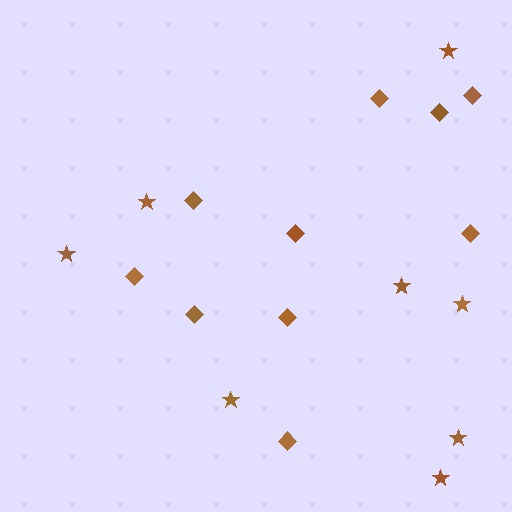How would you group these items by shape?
There are 2 groups: one group of stars (8) and one group of diamonds (10).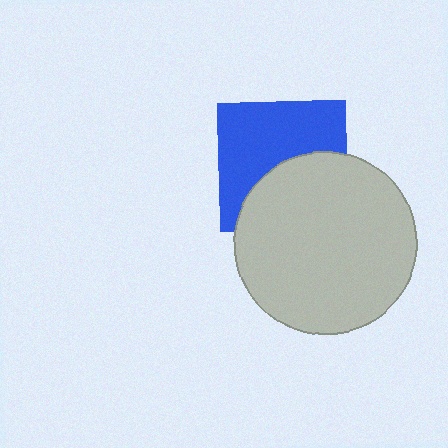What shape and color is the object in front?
The object in front is a light gray circle.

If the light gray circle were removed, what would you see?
You would see the complete blue square.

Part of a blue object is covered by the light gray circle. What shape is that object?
It is a square.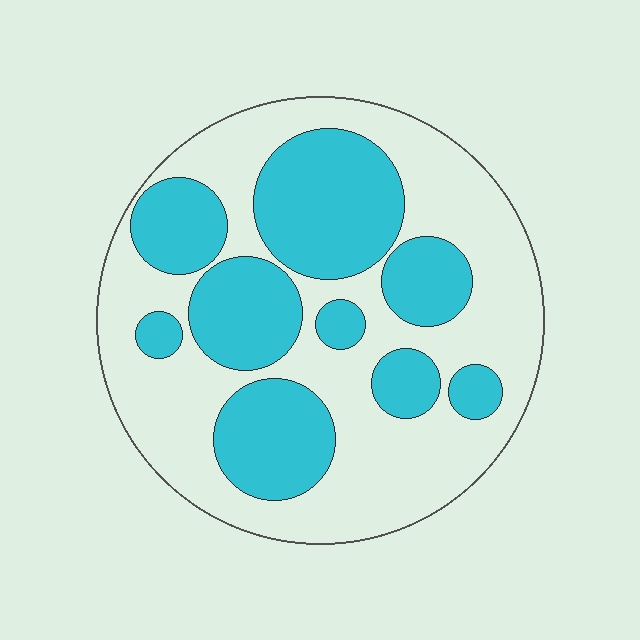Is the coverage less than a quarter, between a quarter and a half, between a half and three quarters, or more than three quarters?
Between a quarter and a half.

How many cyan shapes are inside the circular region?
9.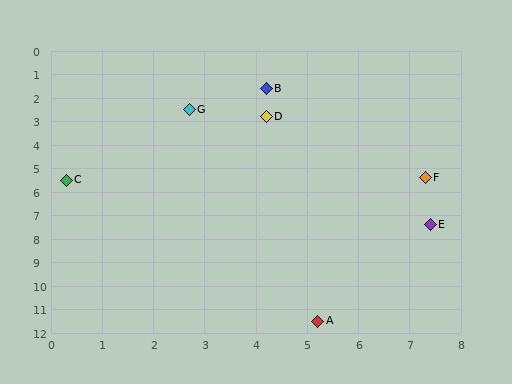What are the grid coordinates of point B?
Point B is at approximately (4.2, 1.6).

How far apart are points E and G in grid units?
Points E and G are about 6.8 grid units apart.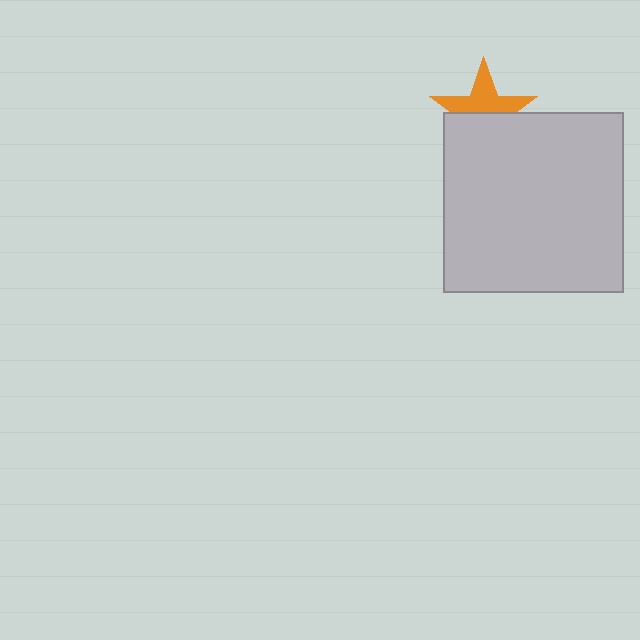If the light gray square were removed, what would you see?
You would see the complete orange star.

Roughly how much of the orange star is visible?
About half of it is visible (roughly 51%).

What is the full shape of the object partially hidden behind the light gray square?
The partially hidden object is an orange star.